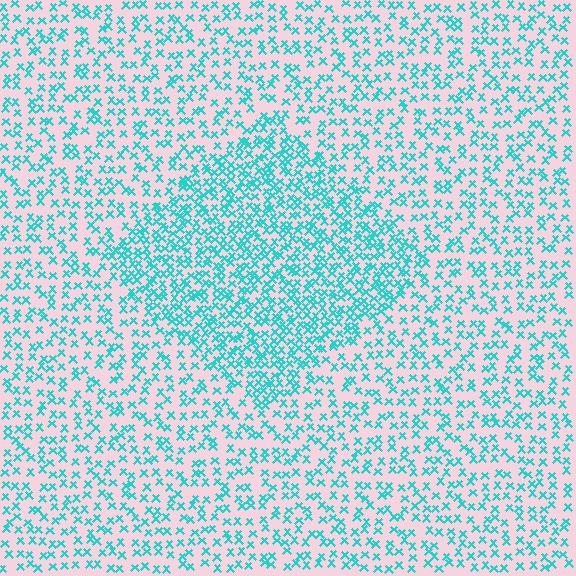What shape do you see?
I see a diamond.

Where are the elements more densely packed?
The elements are more densely packed inside the diamond boundary.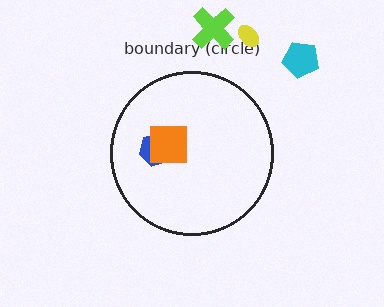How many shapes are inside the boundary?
2 inside, 3 outside.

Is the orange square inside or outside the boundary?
Inside.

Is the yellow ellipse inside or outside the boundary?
Outside.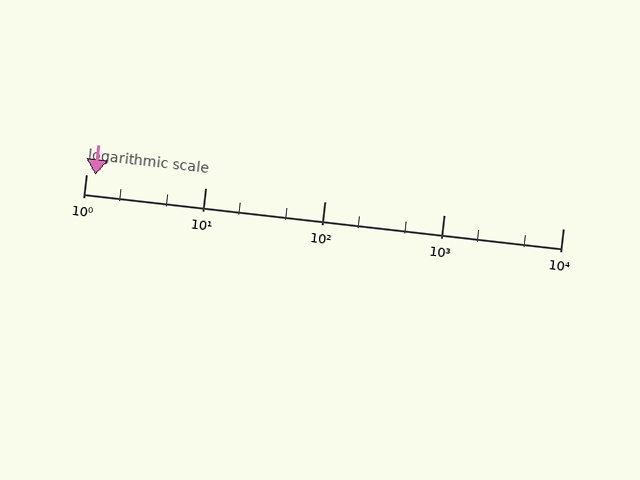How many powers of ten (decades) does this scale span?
The scale spans 4 decades, from 1 to 10000.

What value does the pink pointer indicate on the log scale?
The pointer indicates approximately 1.2.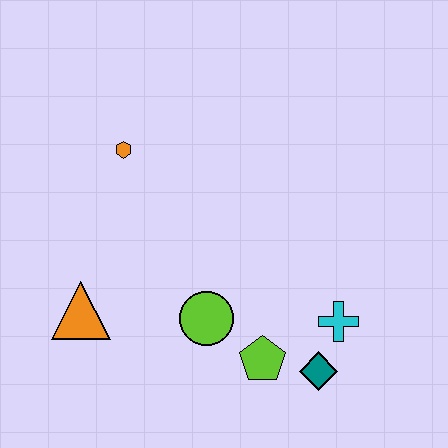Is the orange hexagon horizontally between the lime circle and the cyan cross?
No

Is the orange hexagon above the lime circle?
Yes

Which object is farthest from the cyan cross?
The orange hexagon is farthest from the cyan cross.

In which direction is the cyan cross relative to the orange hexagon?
The cyan cross is to the right of the orange hexagon.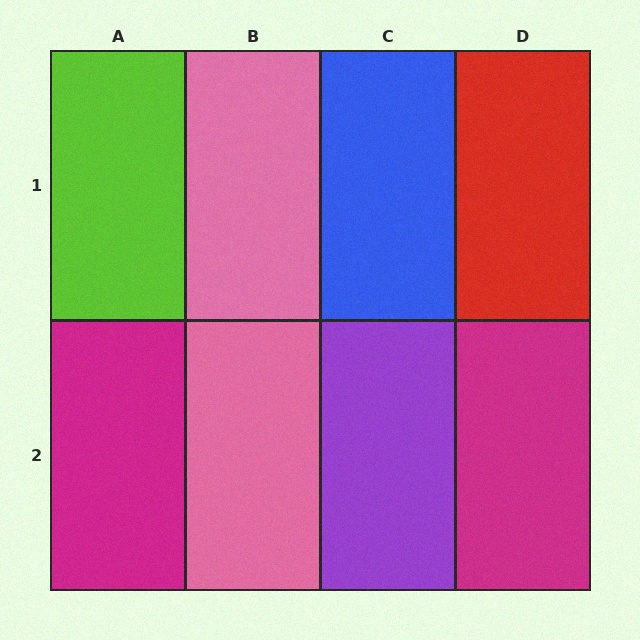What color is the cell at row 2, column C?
Purple.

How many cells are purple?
1 cell is purple.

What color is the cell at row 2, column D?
Magenta.